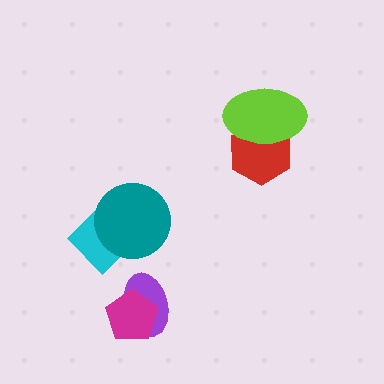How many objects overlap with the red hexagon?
1 object overlaps with the red hexagon.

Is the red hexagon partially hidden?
Yes, it is partially covered by another shape.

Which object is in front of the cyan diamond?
The teal circle is in front of the cyan diamond.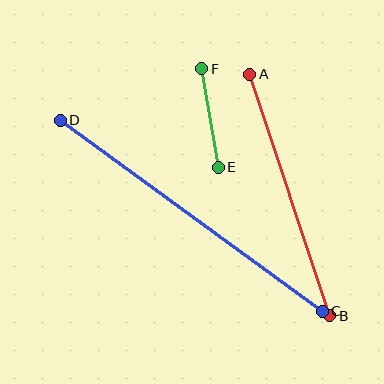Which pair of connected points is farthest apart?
Points C and D are farthest apart.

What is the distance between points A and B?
The distance is approximately 255 pixels.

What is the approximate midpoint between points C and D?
The midpoint is at approximately (191, 216) pixels.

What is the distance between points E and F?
The distance is approximately 100 pixels.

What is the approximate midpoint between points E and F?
The midpoint is at approximately (210, 118) pixels.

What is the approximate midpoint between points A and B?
The midpoint is at approximately (290, 195) pixels.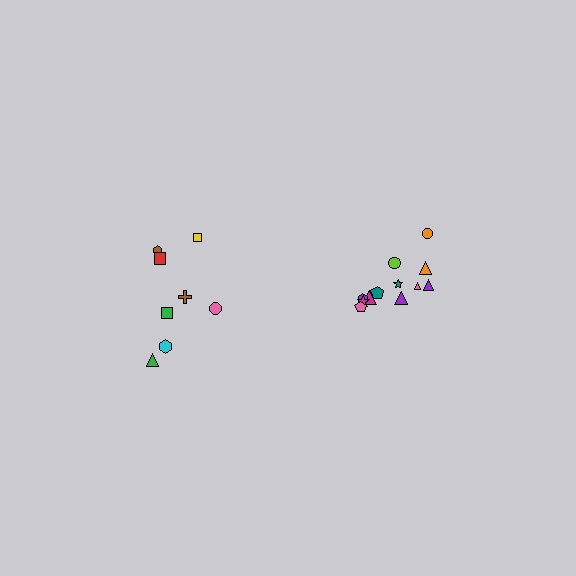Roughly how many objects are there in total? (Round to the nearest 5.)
Roughly 20 objects in total.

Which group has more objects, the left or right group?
The right group.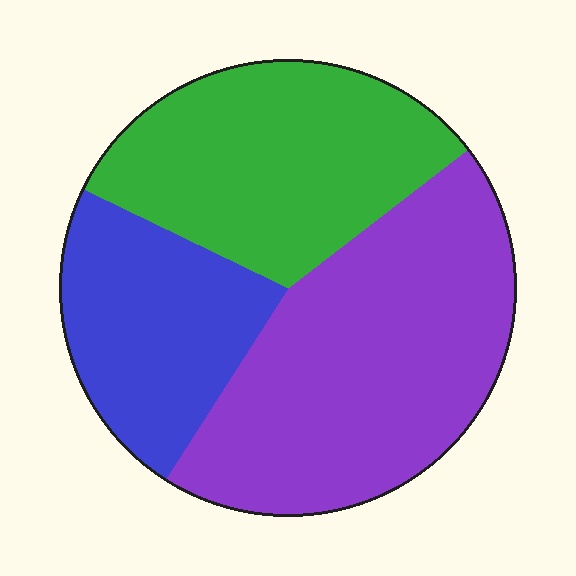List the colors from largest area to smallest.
From largest to smallest: purple, green, blue.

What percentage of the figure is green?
Green covers 32% of the figure.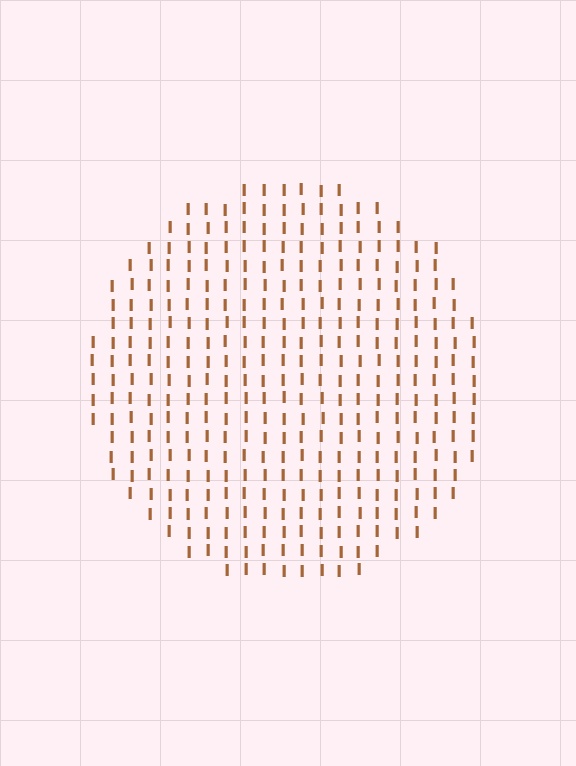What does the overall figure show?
The overall figure shows a circle.